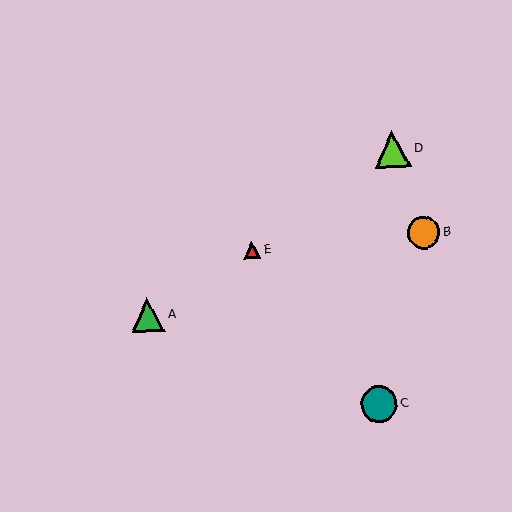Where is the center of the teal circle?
The center of the teal circle is at (379, 404).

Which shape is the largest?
The teal circle (labeled C) is the largest.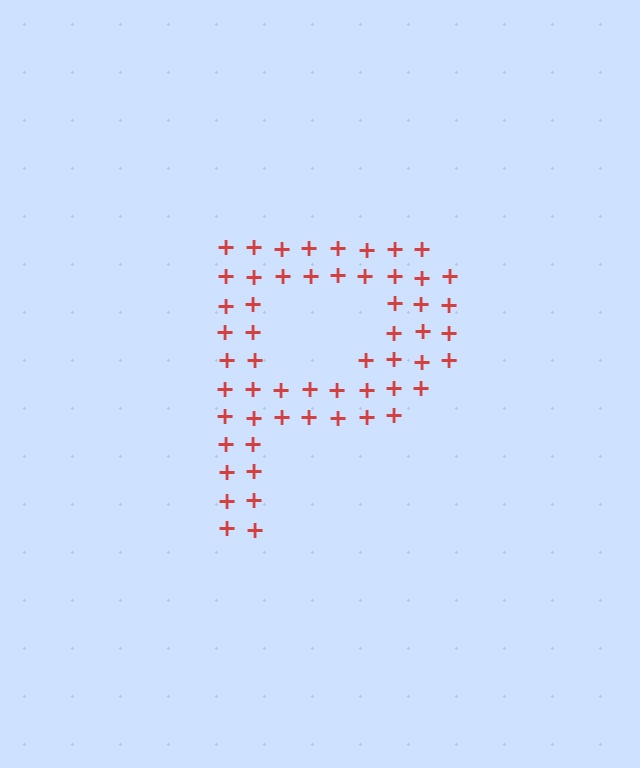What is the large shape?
The large shape is the letter P.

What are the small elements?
The small elements are plus signs.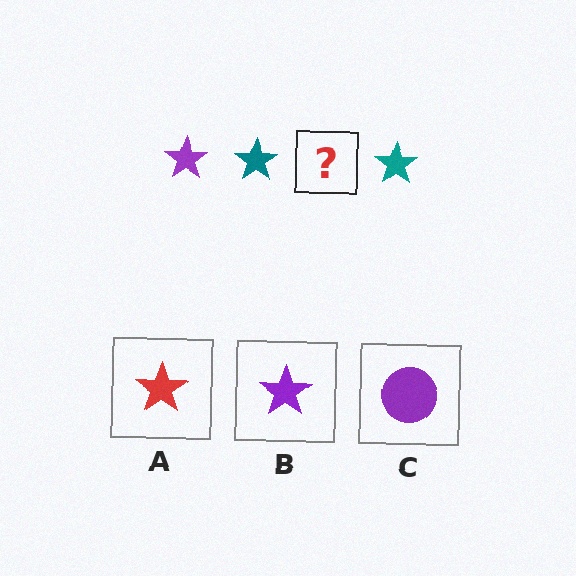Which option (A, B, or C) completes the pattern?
B.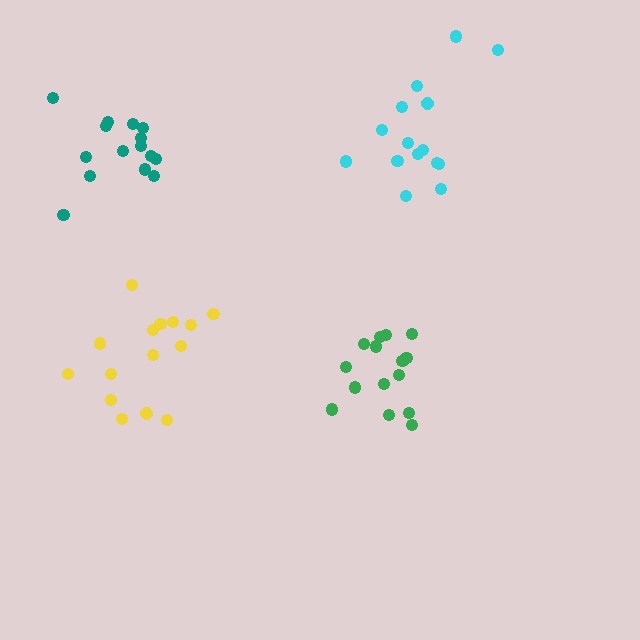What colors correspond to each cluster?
The clusters are colored: teal, yellow, cyan, green.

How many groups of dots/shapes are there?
There are 4 groups.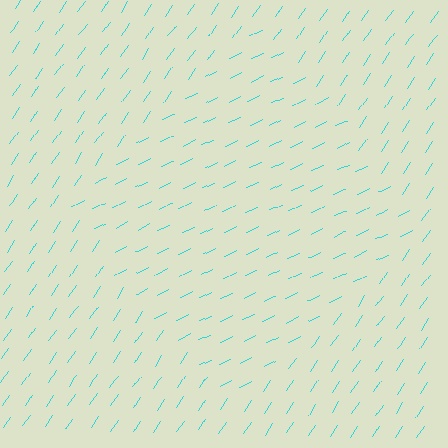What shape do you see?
I see a diamond.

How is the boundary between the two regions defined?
The boundary is defined purely by a change in line orientation (approximately 30 degrees difference). All lines are the same color and thickness.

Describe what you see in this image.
The image is filled with small cyan line segments. A diamond region in the image has lines oriented differently from the surrounding lines, creating a visible texture boundary.